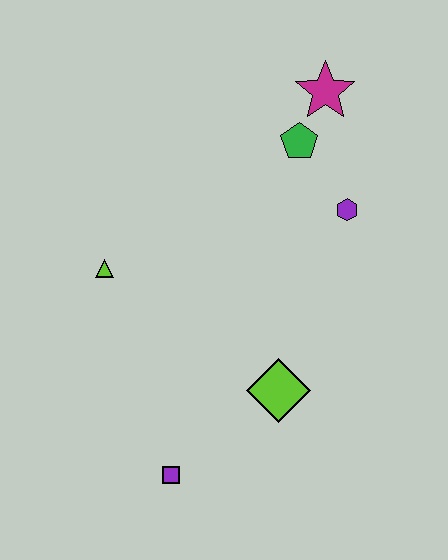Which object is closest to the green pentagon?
The magenta star is closest to the green pentagon.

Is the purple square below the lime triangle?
Yes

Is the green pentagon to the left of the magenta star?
Yes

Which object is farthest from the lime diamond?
The magenta star is farthest from the lime diamond.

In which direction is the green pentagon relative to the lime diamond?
The green pentagon is above the lime diamond.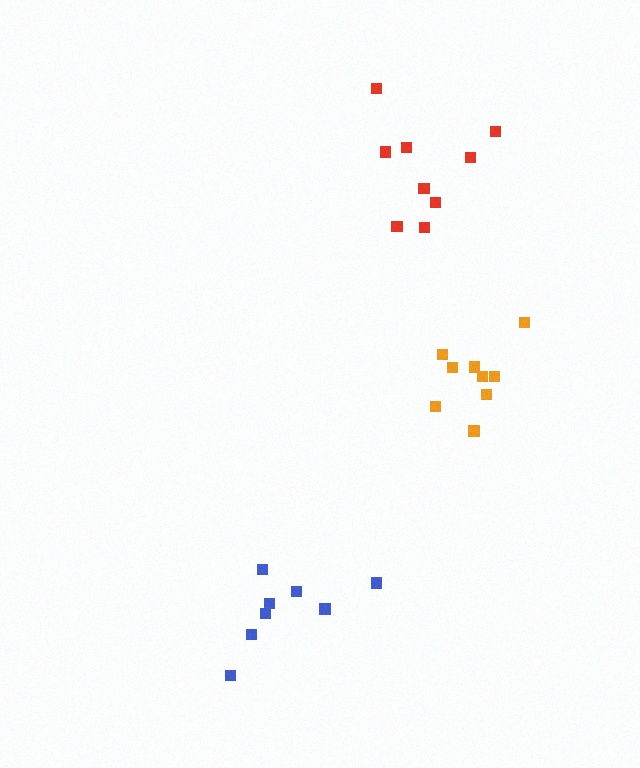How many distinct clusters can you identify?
There are 3 distinct clusters.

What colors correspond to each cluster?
The clusters are colored: blue, orange, red.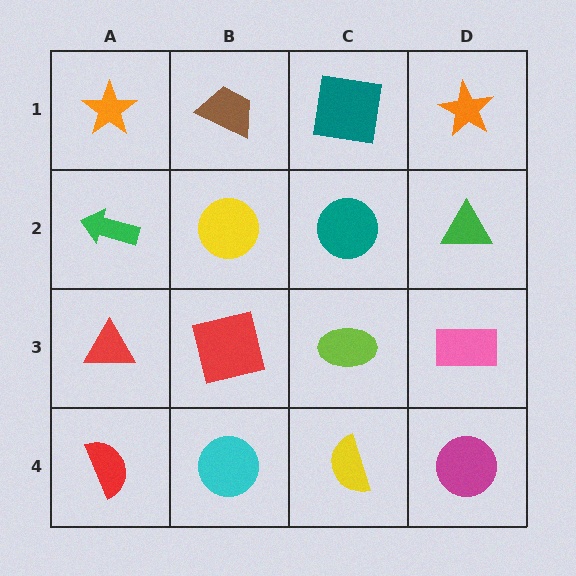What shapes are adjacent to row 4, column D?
A pink rectangle (row 3, column D), a yellow semicircle (row 4, column C).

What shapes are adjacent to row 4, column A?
A red triangle (row 3, column A), a cyan circle (row 4, column B).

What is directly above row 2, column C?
A teal square.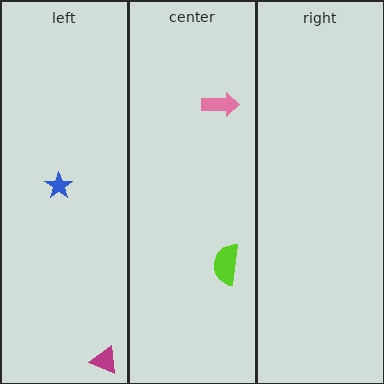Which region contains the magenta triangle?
The left region.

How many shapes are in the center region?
2.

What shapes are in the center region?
The lime semicircle, the pink arrow.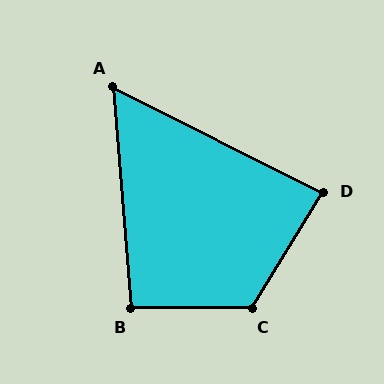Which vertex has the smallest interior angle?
A, at approximately 59 degrees.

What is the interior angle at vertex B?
Approximately 95 degrees (approximately right).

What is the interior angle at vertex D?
Approximately 85 degrees (approximately right).